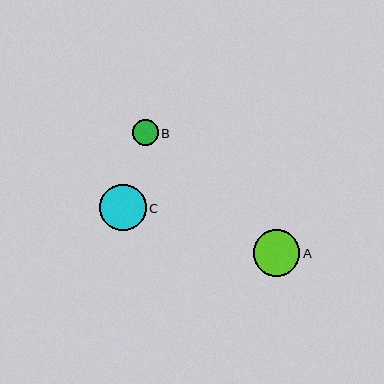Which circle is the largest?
Circle C is the largest with a size of approximately 47 pixels.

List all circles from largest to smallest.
From largest to smallest: C, A, B.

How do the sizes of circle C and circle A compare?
Circle C and circle A are approximately the same size.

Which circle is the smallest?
Circle B is the smallest with a size of approximately 26 pixels.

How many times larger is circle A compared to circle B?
Circle A is approximately 1.8 times the size of circle B.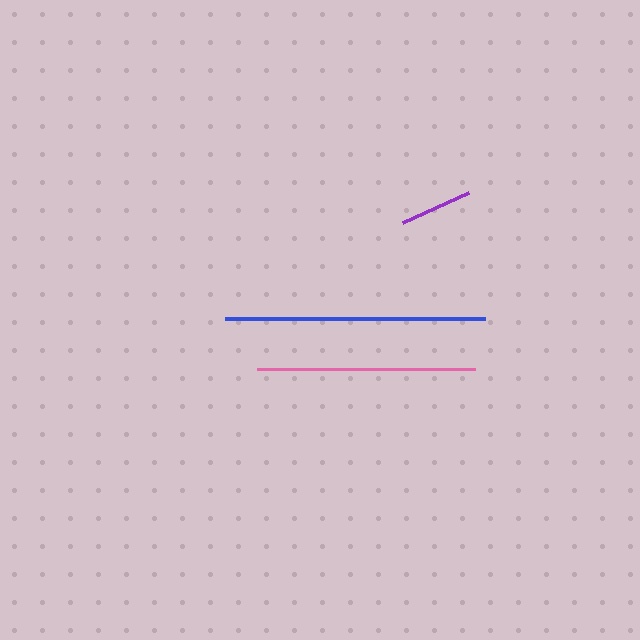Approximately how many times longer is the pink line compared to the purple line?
The pink line is approximately 3.0 times the length of the purple line.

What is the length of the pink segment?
The pink segment is approximately 218 pixels long.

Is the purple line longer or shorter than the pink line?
The pink line is longer than the purple line.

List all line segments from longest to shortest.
From longest to shortest: blue, pink, purple.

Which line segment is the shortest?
The purple line is the shortest at approximately 73 pixels.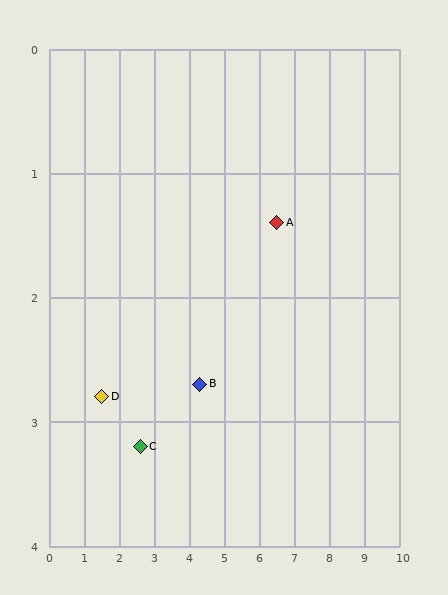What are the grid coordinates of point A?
Point A is at approximately (6.5, 1.4).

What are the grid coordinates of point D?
Point D is at approximately (1.5, 2.8).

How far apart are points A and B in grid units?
Points A and B are about 2.6 grid units apart.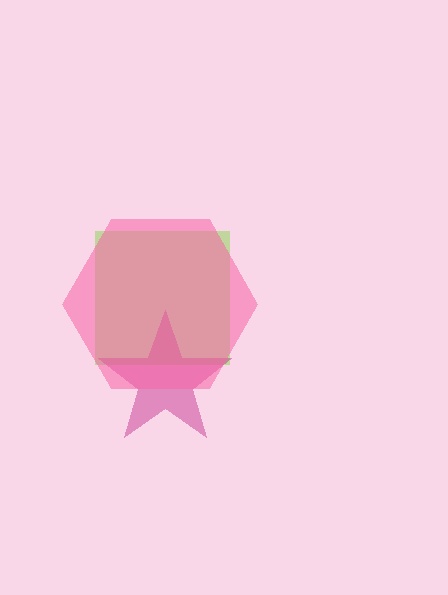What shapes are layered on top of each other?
The layered shapes are: a lime square, a magenta star, a pink hexagon.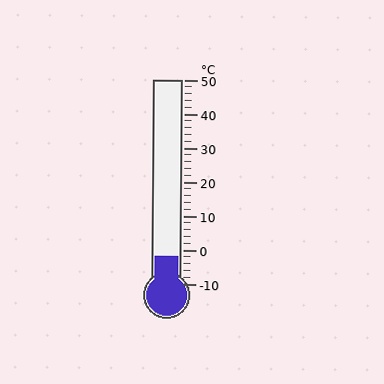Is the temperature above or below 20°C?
The temperature is below 20°C.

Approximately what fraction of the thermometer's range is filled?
The thermometer is filled to approximately 15% of its range.